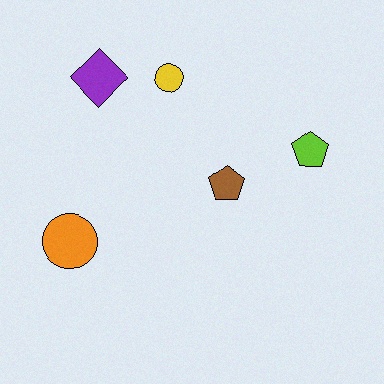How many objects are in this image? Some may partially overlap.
There are 5 objects.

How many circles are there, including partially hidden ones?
There are 2 circles.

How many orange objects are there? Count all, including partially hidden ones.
There is 1 orange object.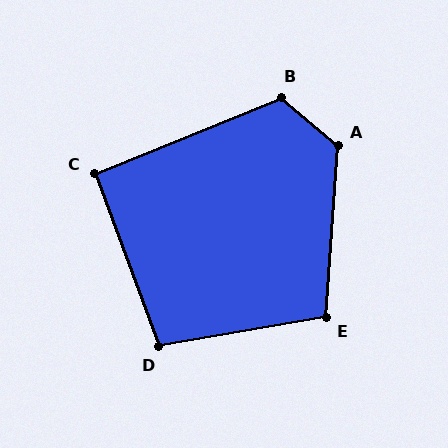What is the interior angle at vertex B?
Approximately 118 degrees (obtuse).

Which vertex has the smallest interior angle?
C, at approximately 92 degrees.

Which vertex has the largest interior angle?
A, at approximately 126 degrees.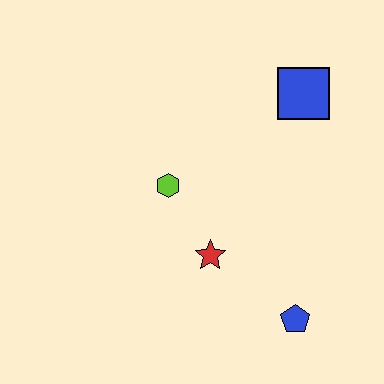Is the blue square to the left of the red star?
No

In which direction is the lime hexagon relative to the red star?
The lime hexagon is above the red star.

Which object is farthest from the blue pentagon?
The blue square is farthest from the blue pentagon.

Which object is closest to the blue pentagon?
The red star is closest to the blue pentagon.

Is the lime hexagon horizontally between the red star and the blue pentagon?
No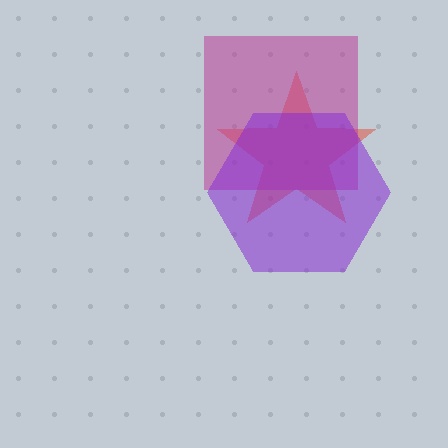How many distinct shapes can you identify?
There are 3 distinct shapes: a red star, a magenta square, a purple hexagon.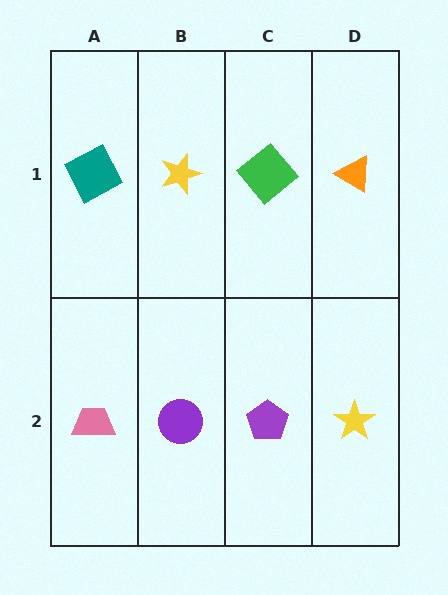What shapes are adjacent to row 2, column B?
A yellow star (row 1, column B), a pink trapezoid (row 2, column A), a purple pentagon (row 2, column C).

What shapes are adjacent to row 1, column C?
A purple pentagon (row 2, column C), a yellow star (row 1, column B), an orange triangle (row 1, column D).